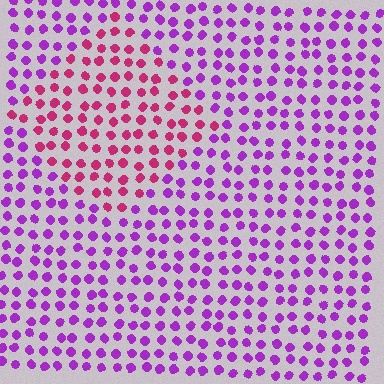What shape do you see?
I see a diamond.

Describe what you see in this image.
The image is filled with small purple elements in a uniform arrangement. A diamond-shaped region is visible where the elements are tinted to a slightly different hue, forming a subtle color boundary.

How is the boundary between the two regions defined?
The boundary is defined purely by a slight shift in hue (about 44 degrees). Spacing, size, and orientation are identical on both sides.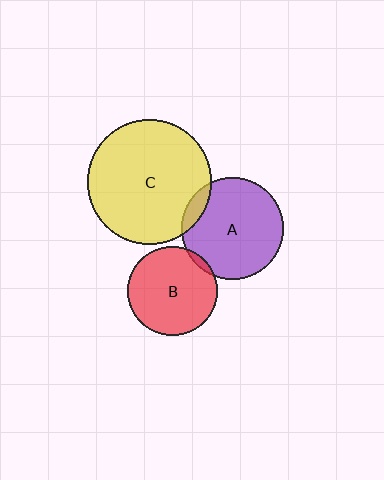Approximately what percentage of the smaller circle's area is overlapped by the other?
Approximately 5%.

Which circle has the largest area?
Circle C (yellow).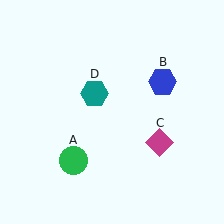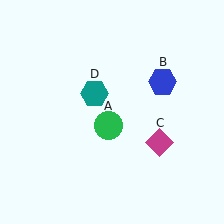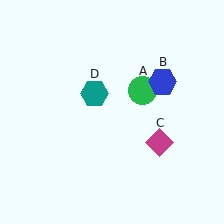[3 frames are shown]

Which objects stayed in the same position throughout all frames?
Blue hexagon (object B) and magenta diamond (object C) and teal hexagon (object D) remained stationary.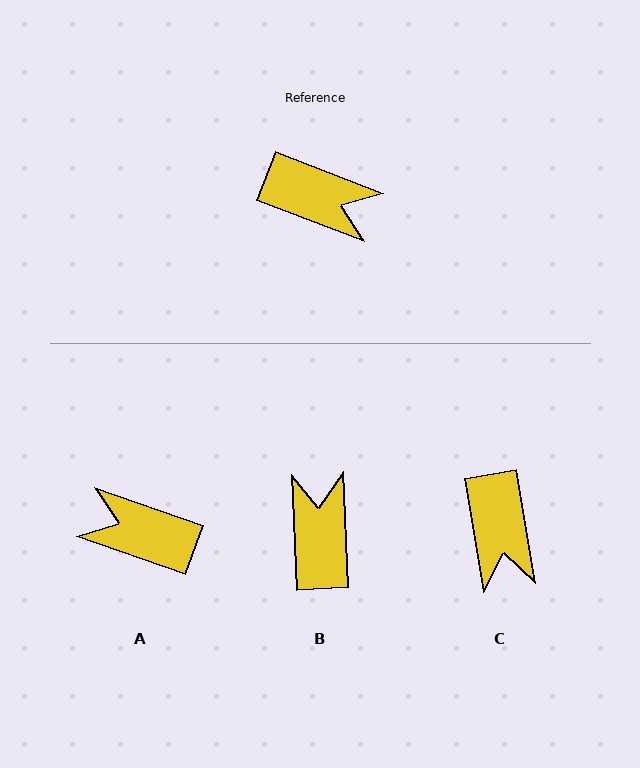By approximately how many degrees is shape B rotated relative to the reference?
Approximately 114 degrees counter-clockwise.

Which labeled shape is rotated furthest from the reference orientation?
A, about 178 degrees away.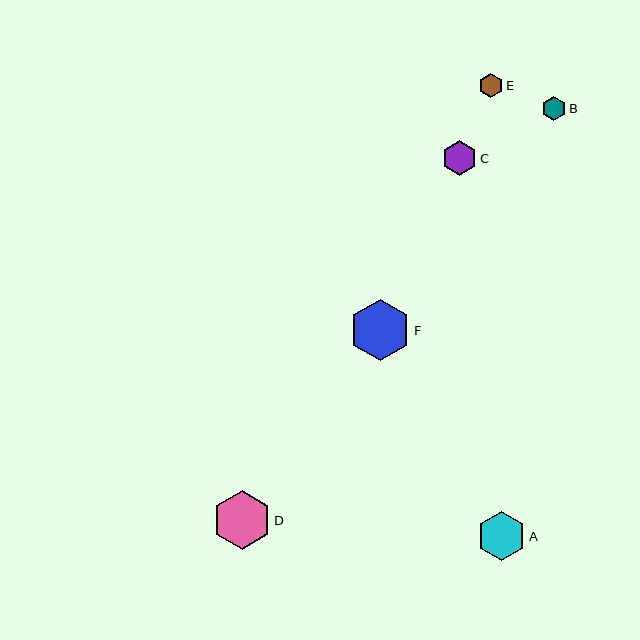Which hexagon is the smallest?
Hexagon E is the smallest with a size of approximately 24 pixels.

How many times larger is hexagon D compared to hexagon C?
Hexagon D is approximately 1.7 times the size of hexagon C.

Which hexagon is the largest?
Hexagon F is the largest with a size of approximately 61 pixels.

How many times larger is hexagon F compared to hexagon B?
Hexagon F is approximately 2.5 times the size of hexagon B.